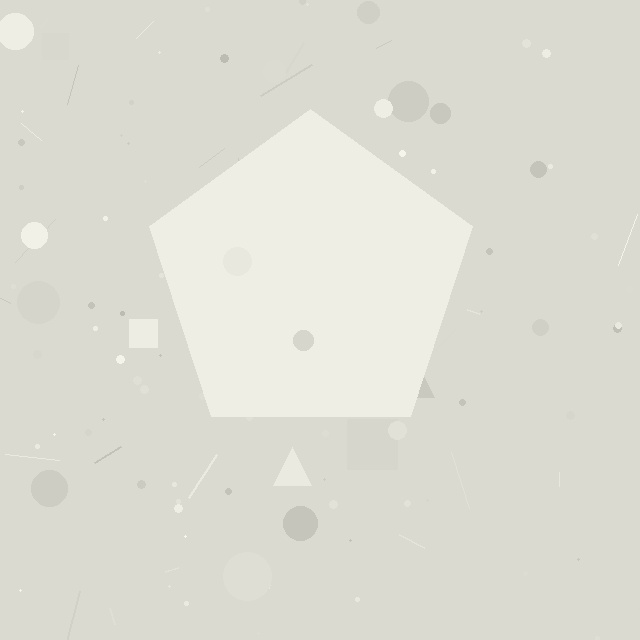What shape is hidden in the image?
A pentagon is hidden in the image.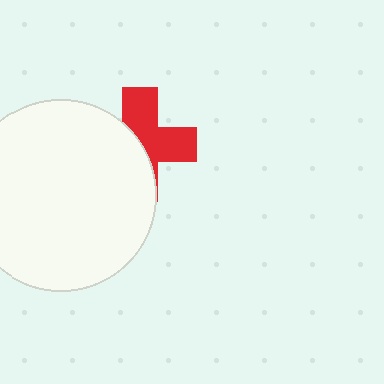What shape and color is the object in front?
The object in front is a white circle.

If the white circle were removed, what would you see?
You would see the complete red cross.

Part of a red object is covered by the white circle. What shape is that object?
It is a cross.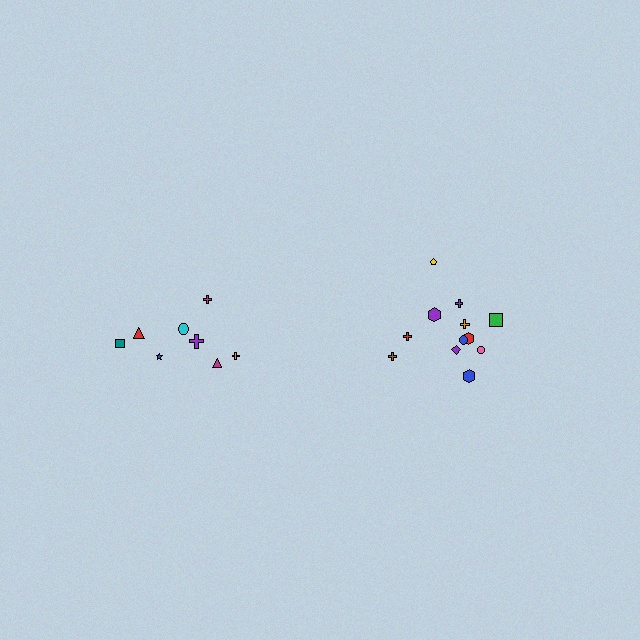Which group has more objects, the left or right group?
The right group.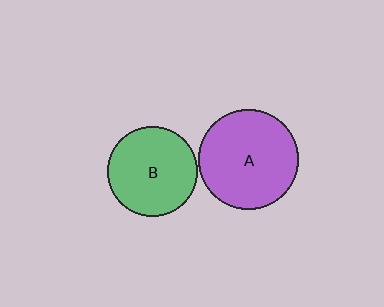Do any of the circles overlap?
No, none of the circles overlap.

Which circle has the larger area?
Circle A (purple).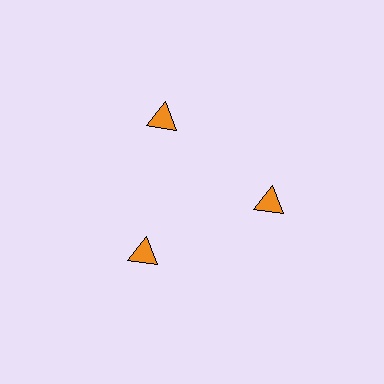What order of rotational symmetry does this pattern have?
This pattern has 3-fold rotational symmetry.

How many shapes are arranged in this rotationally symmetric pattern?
There are 3 shapes, arranged in 3 groups of 1.